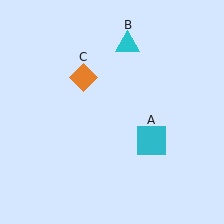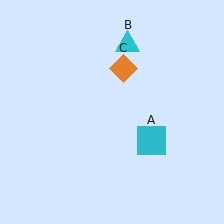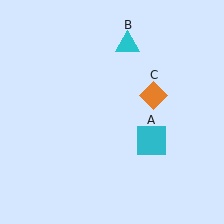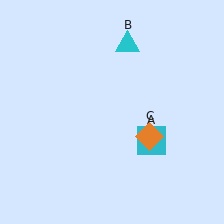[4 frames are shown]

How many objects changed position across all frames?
1 object changed position: orange diamond (object C).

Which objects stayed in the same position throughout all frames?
Cyan square (object A) and cyan triangle (object B) remained stationary.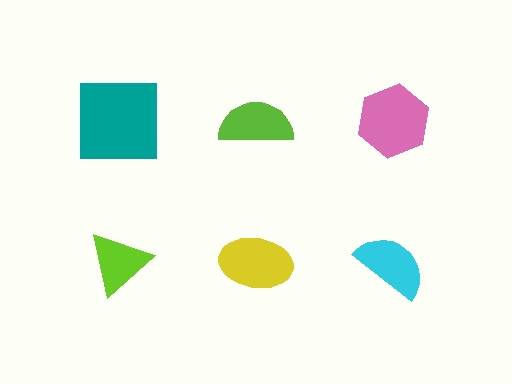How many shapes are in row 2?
3 shapes.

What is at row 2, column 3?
A cyan semicircle.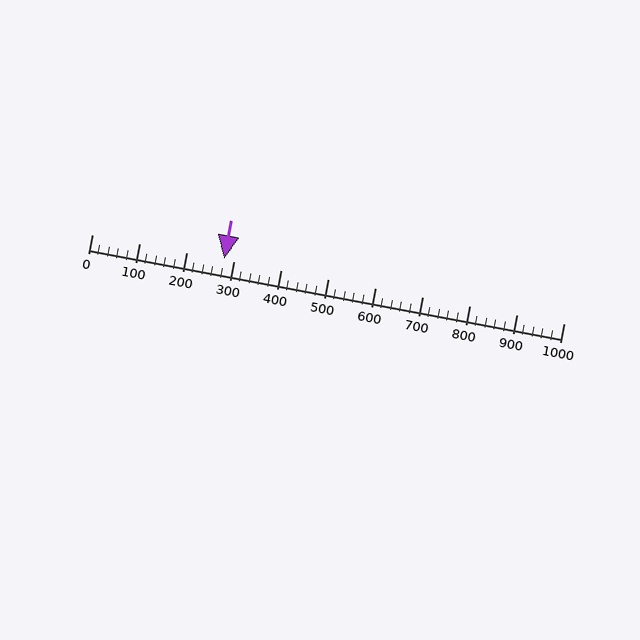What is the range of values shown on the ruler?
The ruler shows values from 0 to 1000.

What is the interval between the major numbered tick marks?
The major tick marks are spaced 100 units apart.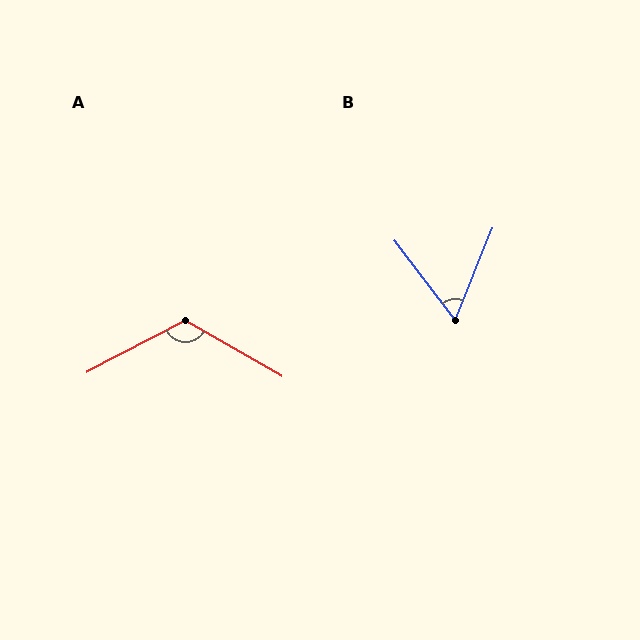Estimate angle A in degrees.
Approximately 122 degrees.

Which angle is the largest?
A, at approximately 122 degrees.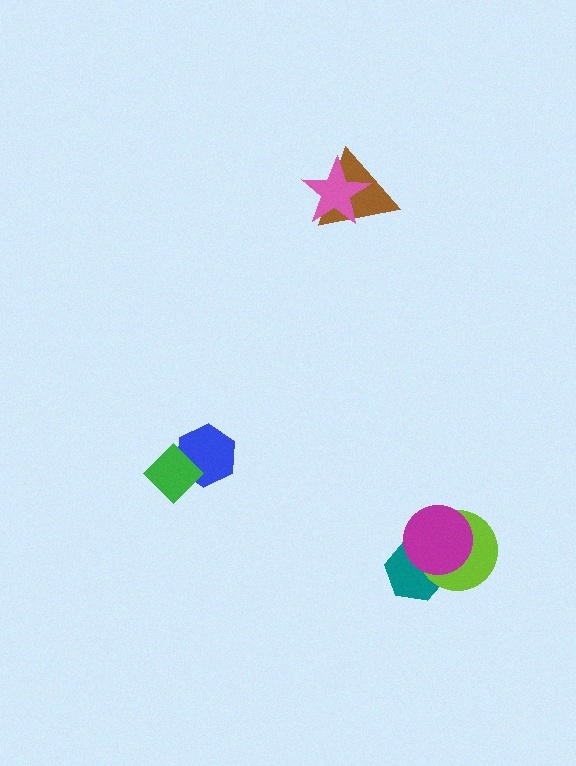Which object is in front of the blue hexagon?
The green diamond is in front of the blue hexagon.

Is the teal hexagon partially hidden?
Yes, it is partially covered by another shape.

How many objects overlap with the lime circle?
2 objects overlap with the lime circle.